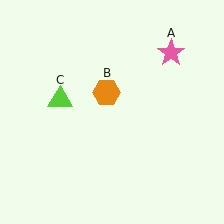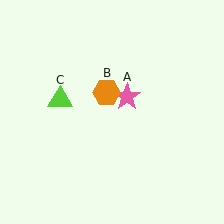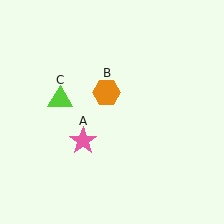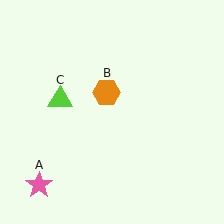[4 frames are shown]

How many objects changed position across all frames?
1 object changed position: pink star (object A).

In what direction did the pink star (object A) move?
The pink star (object A) moved down and to the left.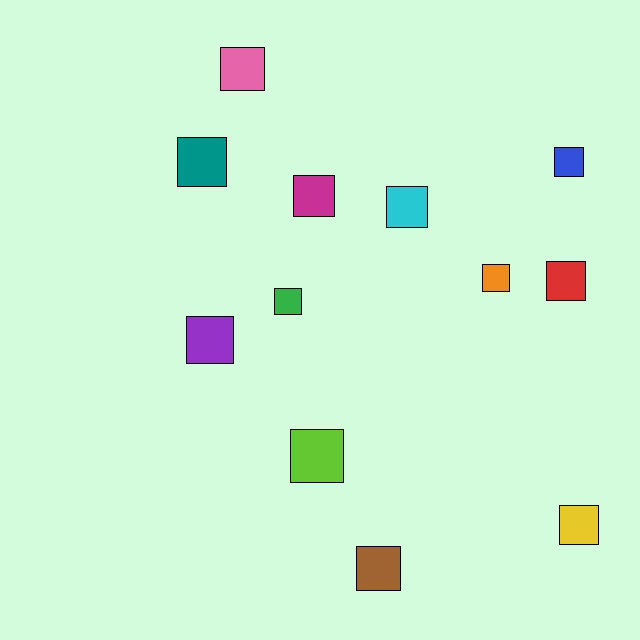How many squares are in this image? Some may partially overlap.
There are 12 squares.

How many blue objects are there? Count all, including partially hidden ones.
There is 1 blue object.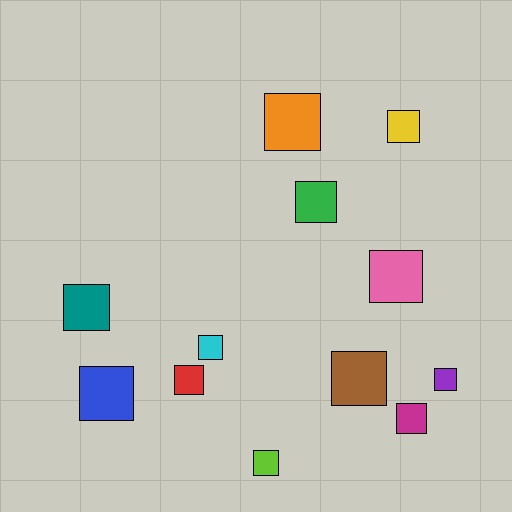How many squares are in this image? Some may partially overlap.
There are 12 squares.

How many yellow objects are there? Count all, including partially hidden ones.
There is 1 yellow object.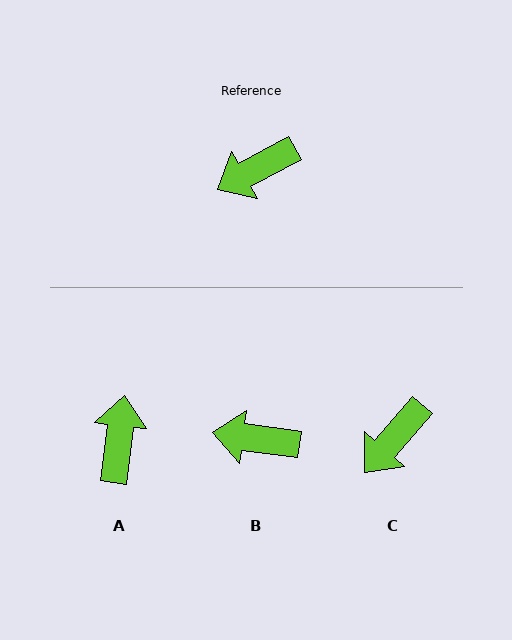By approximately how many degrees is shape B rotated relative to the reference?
Approximately 36 degrees clockwise.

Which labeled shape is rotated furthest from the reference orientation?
A, about 126 degrees away.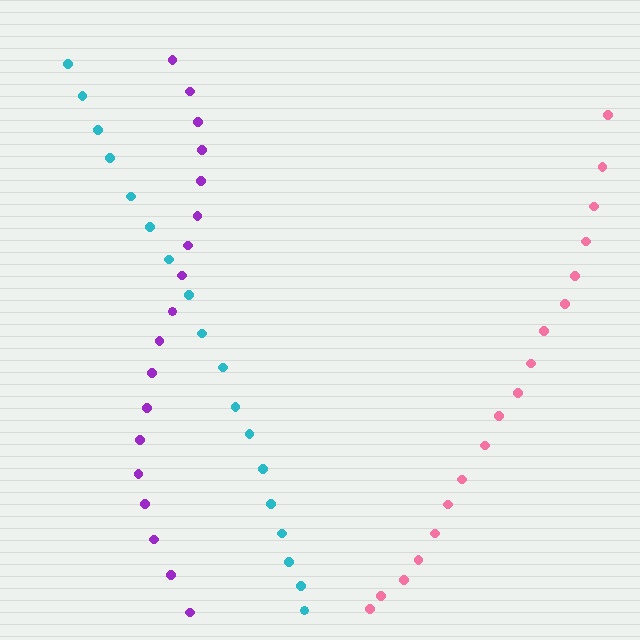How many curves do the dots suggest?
There are 3 distinct paths.